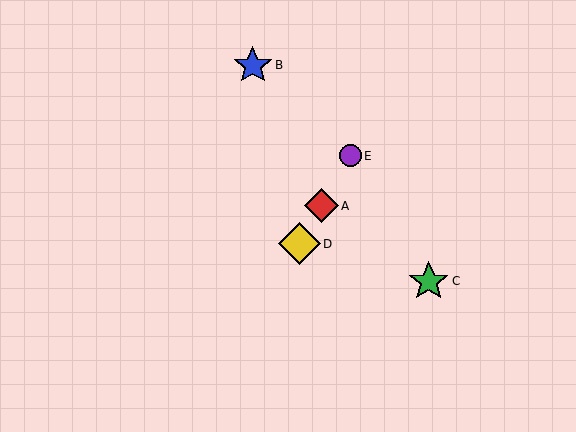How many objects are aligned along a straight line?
3 objects (A, D, E) are aligned along a straight line.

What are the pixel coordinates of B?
Object B is at (253, 65).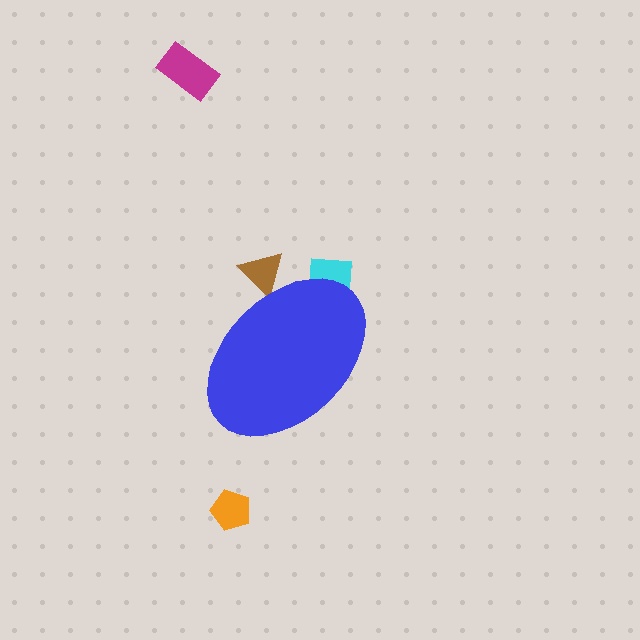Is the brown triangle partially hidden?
Yes, the brown triangle is partially hidden behind the blue ellipse.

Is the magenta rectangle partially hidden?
No, the magenta rectangle is fully visible.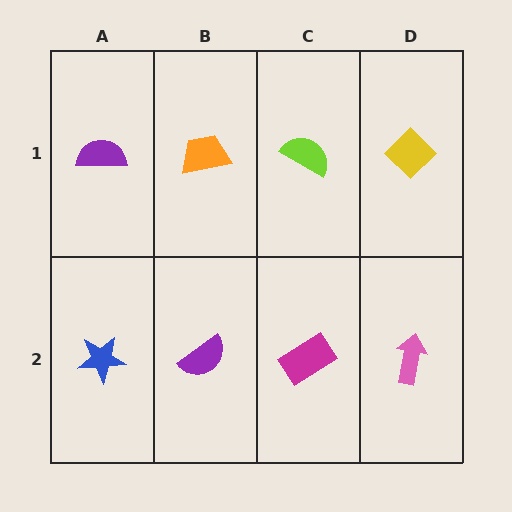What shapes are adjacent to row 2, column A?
A purple semicircle (row 1, column A), a purple semicircle (row 2, column B).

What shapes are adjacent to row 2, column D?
A yellow diamond (row 1, column D), a magenta rectangle (row 2, column C).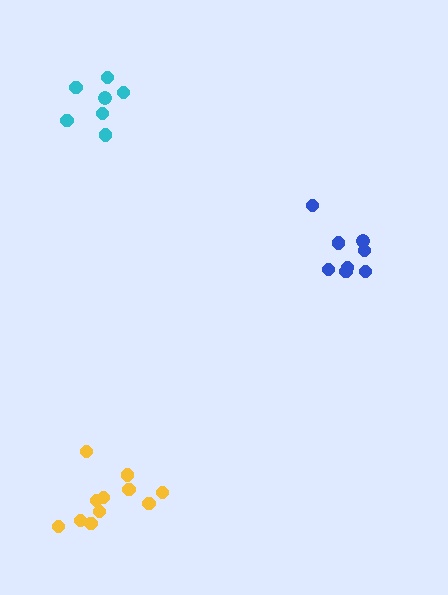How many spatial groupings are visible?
There are 3 spatial groupings.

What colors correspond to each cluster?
The clusters are colored: yellow, blue, cyan.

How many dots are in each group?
Group 1: 11 dots, Group 2: 8 dots, Group 3: 7 dots (26 total).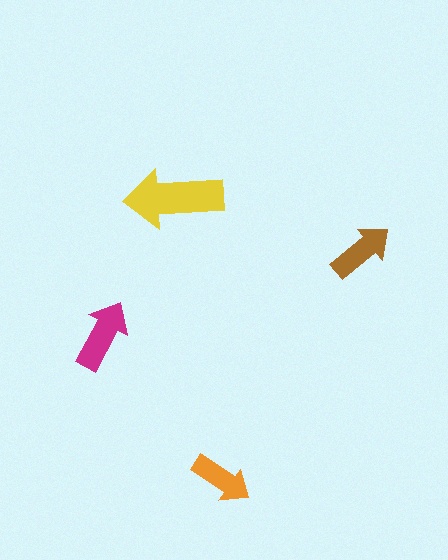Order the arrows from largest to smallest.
the yellow one, the magenta one, the brown one, the orange one.